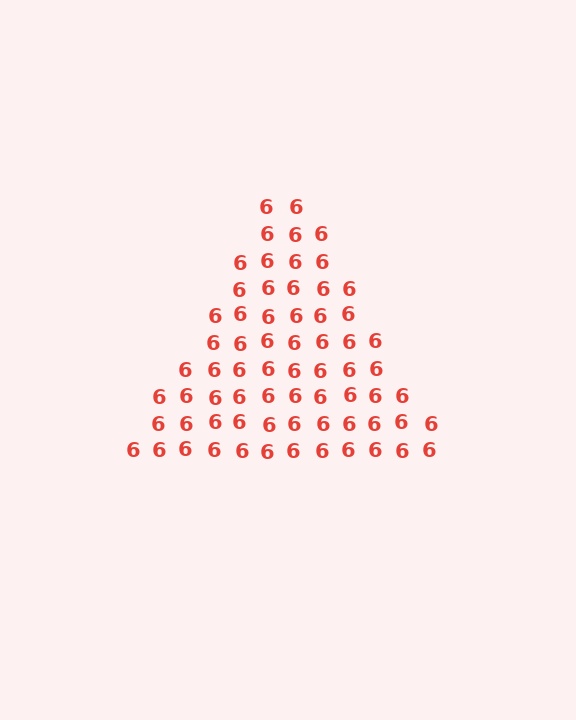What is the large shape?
The large shape is a triangle.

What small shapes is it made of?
It is made of small digit 6's.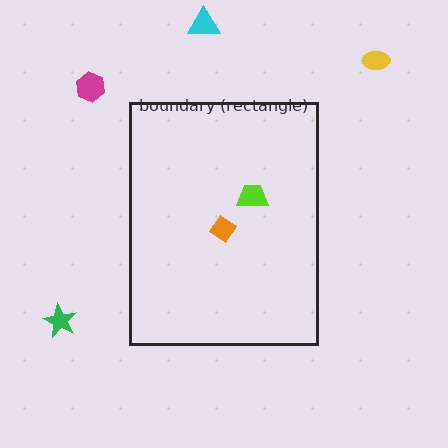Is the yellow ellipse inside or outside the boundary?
Outside.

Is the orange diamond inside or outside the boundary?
Inside.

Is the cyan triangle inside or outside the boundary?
Outside.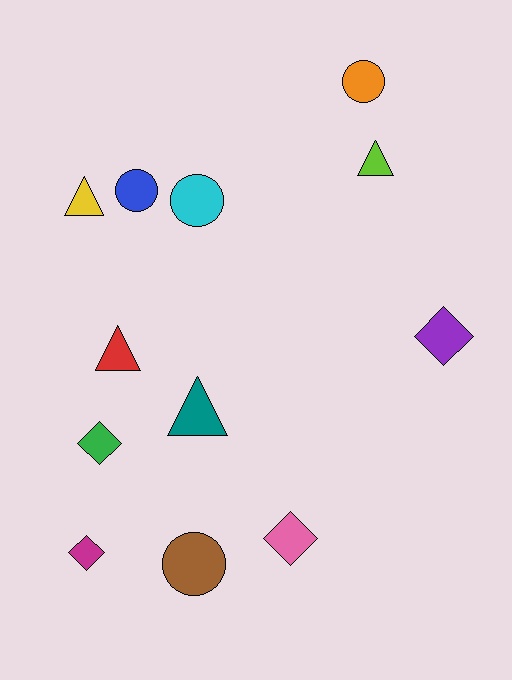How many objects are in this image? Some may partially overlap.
There are 12 objects.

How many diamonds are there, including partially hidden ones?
There are 4 diamonds.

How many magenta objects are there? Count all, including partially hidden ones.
There is 1 magenta object.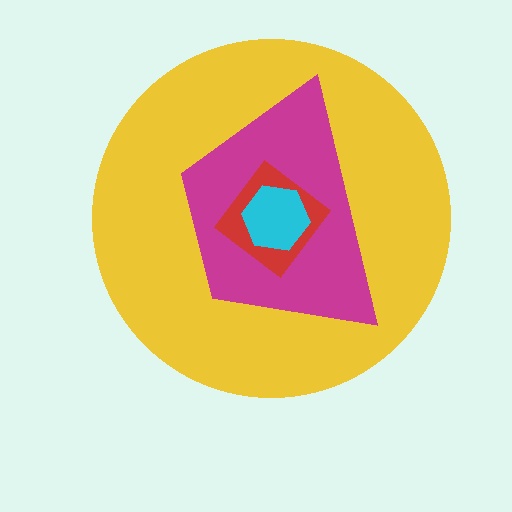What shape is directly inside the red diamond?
The cyan hexagon.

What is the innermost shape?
The cyan hexagon.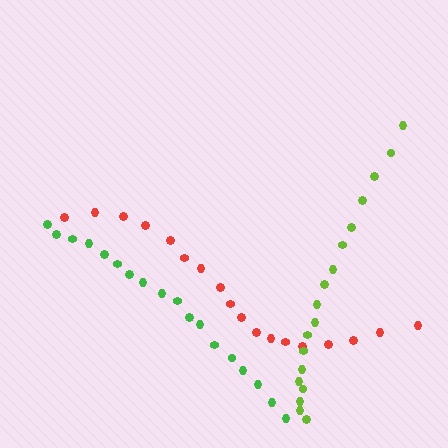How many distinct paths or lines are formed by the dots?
There are 3 distinct paths.